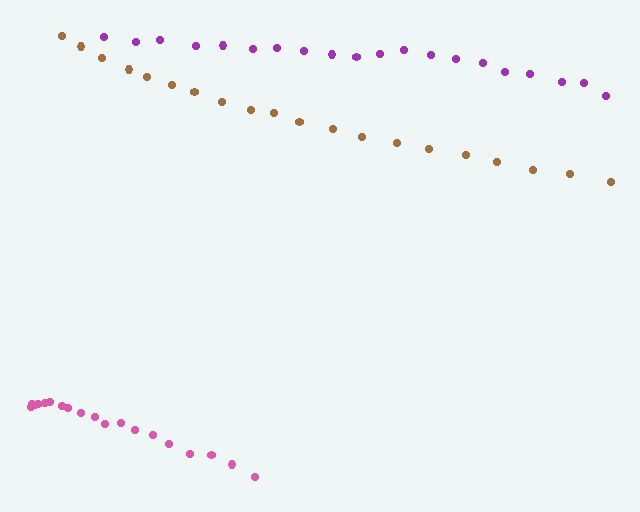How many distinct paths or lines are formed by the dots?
There are 3 distinct paths.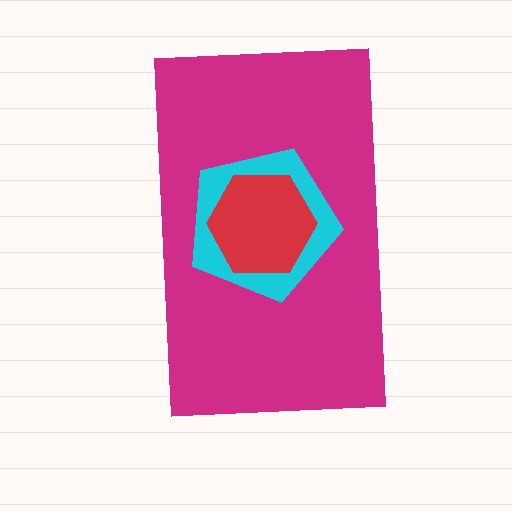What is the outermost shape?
The magenta rectangle.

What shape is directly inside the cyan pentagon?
The red hexagon.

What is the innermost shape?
The red hexagon.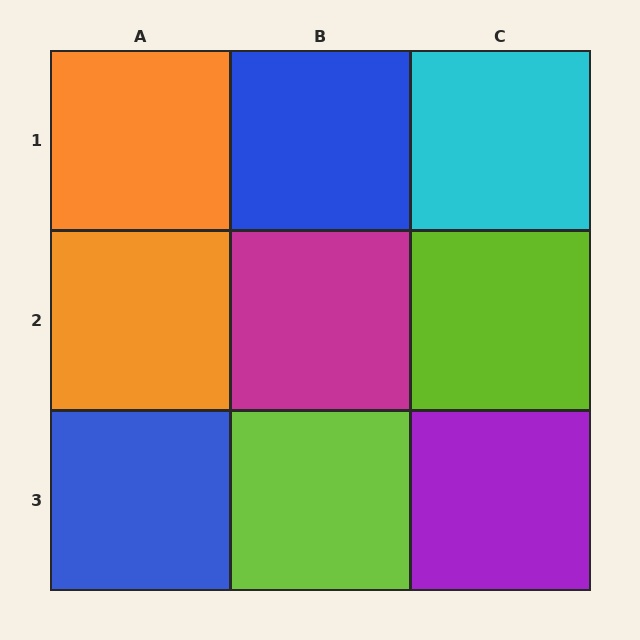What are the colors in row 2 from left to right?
Orange, magenta, lime.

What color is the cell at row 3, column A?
Blue.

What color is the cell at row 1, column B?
Blue.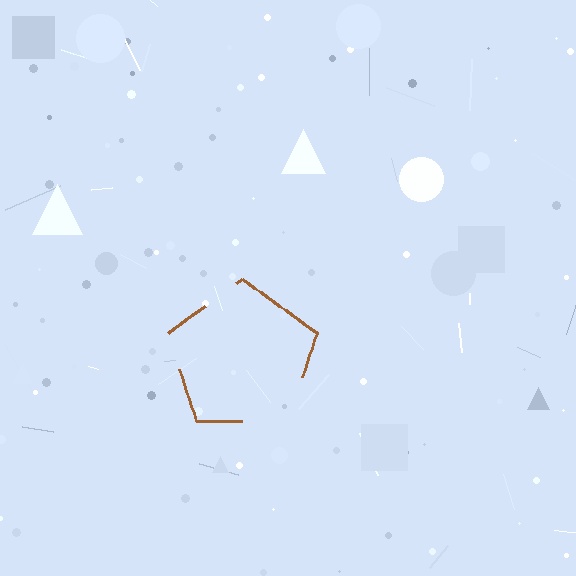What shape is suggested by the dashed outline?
The dashed outline suggests a pentagon.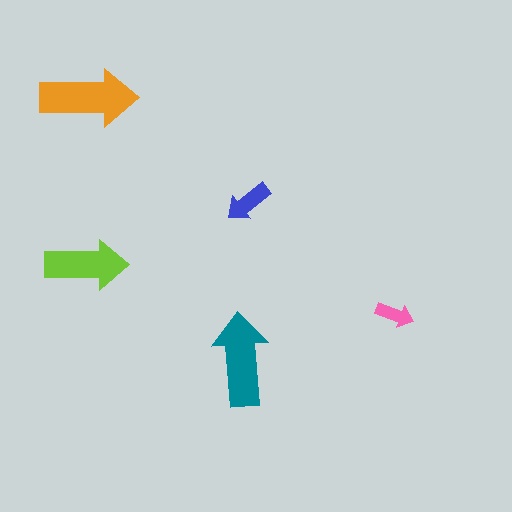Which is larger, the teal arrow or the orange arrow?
The orange one.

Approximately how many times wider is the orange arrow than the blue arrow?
About 2 times wider.